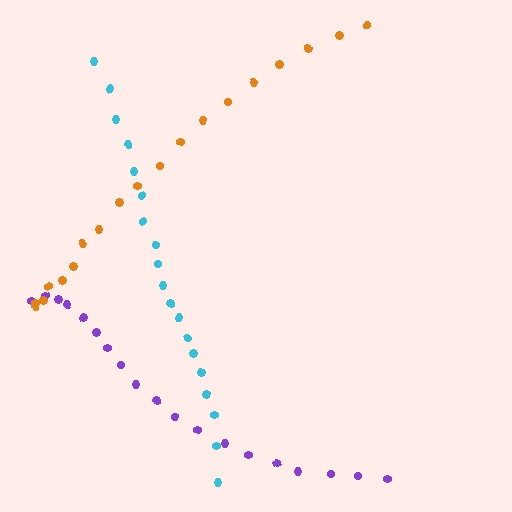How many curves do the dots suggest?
There are 3 distinct paths.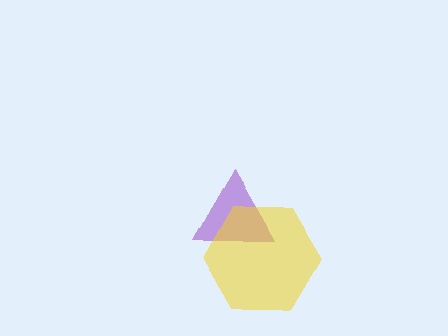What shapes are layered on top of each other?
The layered shapes are: a purple triangle, a yellow hexagon.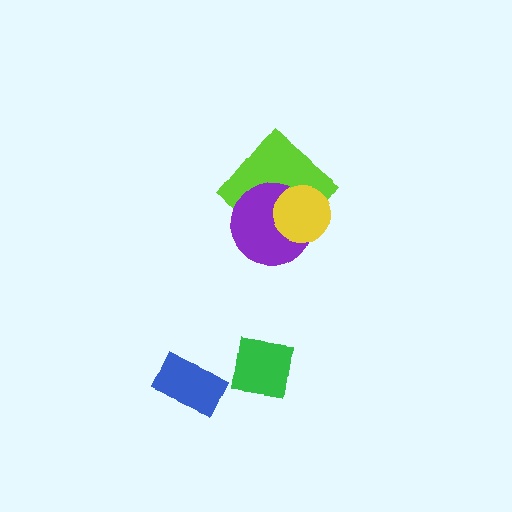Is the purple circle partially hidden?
Yes, it is partially covered by another shape.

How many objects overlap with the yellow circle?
2 objects overlap with the yellow circle.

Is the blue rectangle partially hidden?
No, no other shape covers it.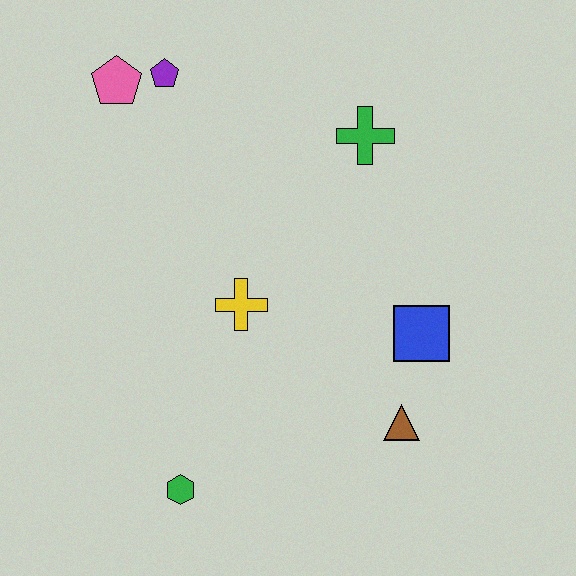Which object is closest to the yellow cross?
The blue square is closest to the yellow cross.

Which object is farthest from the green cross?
The green hexagon is farthest from the green cross.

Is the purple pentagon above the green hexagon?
Yes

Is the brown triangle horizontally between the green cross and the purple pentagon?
No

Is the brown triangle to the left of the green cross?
No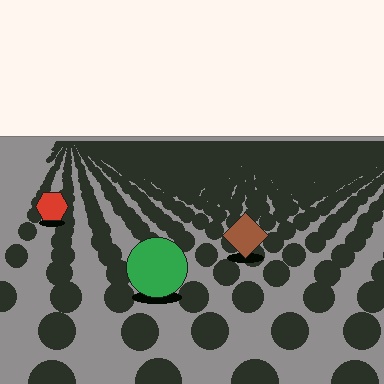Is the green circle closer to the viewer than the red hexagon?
Yes. The green circle is closer — you can tell from the texture gradient: the ground texture is coarser near it.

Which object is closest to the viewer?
The green circle is closest. The texture marks near it are larger and more spread out.